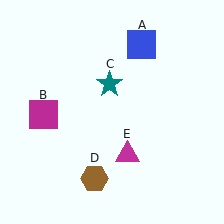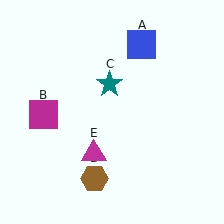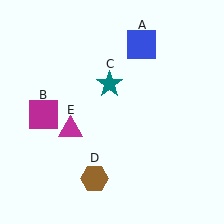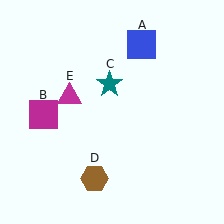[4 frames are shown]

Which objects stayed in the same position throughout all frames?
Blue square (object A) and magenta square (object B) and teal star (object C) and brown hexagon (object D) remained stationary.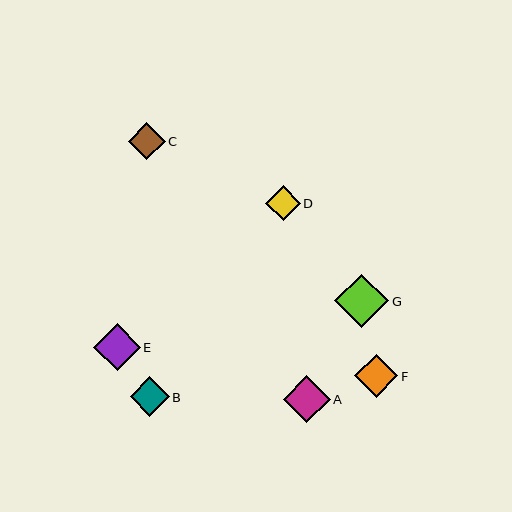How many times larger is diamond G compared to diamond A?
Diamond G is approximately 1.2 times the size of diamond A.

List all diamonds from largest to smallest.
From largest to smallest: G, A, E, F, B, C, D.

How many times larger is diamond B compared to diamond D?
Diamond B is approximately 1.1 times the size of diamond D.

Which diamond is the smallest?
Diamond D is the smallest with a size of approximately 35 pixels.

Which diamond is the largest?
Diamond G is the largest with a size of approximately 54 pixels.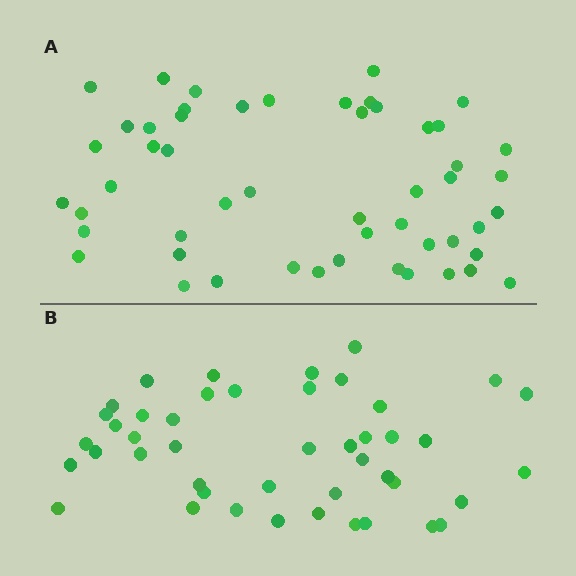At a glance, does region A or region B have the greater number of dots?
Region A (the top region) has more dots.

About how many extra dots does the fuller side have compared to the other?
Region A has roughly 8 or so more dots than region B.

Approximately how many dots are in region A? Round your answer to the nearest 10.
About 50 dots. (The exact count is 52, which rounds to 50.)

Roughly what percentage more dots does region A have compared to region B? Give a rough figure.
About 15% more.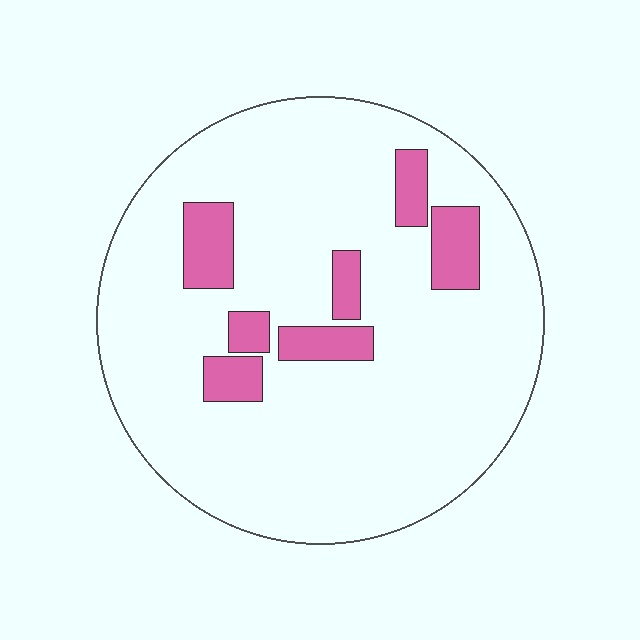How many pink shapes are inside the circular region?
7.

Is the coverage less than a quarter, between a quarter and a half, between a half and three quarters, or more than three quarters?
Less than a quarter.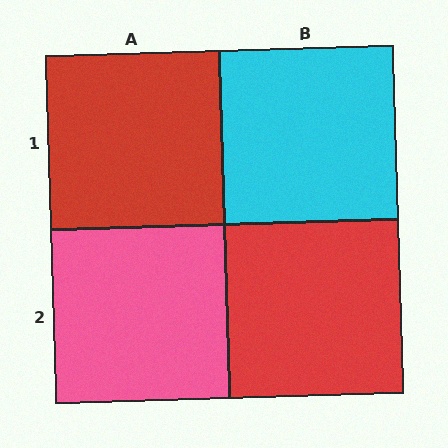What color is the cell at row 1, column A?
Red.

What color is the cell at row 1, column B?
Cyan.